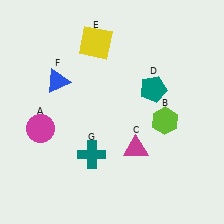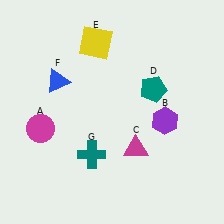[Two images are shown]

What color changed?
The hexagon (B) changed from lime in Image 1 to purple in Image 2.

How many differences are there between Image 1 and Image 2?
There is 1 difference between the two images.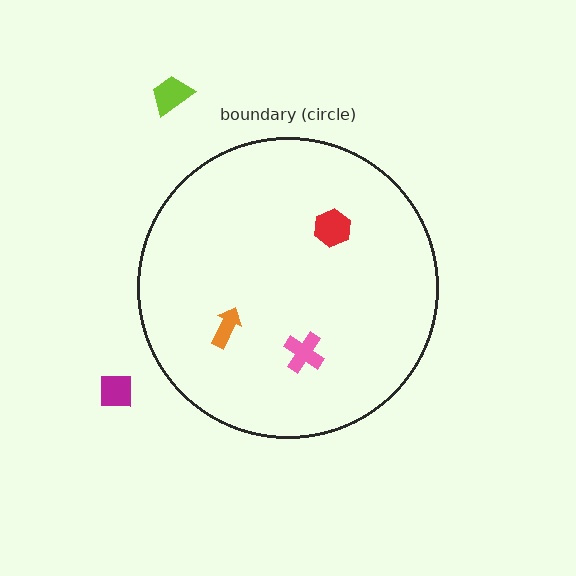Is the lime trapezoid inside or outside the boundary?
Outside.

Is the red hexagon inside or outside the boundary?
Inside.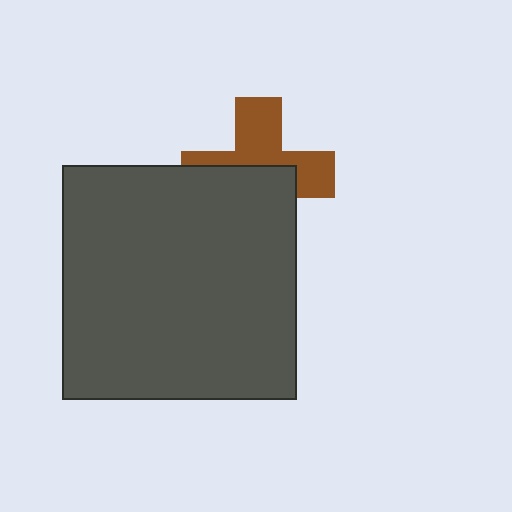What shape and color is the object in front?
The object in front is a dark gray square.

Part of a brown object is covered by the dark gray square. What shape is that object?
It is a cross.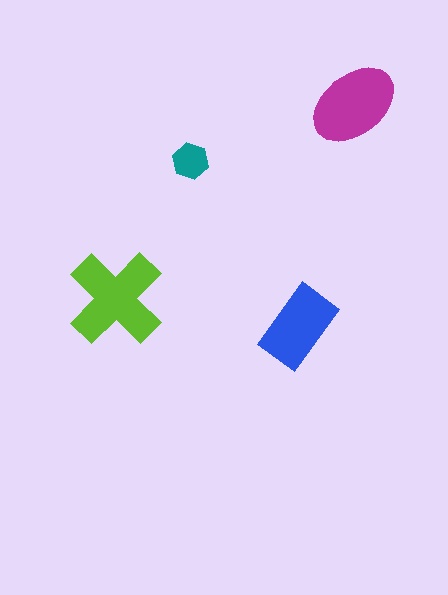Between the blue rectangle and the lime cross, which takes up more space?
The lime cross.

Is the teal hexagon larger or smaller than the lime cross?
Smaller.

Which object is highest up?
The magenta ellipse is topmost.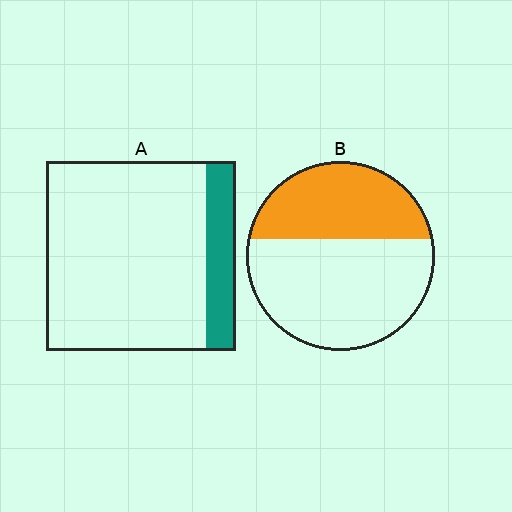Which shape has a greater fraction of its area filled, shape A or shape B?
Shape B.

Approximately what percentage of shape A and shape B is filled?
A is approximately 15% and B is approximately 40%.